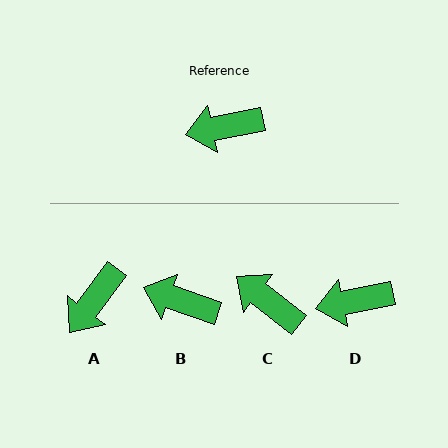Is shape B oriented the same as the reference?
No, it is off by about 30 degrees.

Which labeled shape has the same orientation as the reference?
D.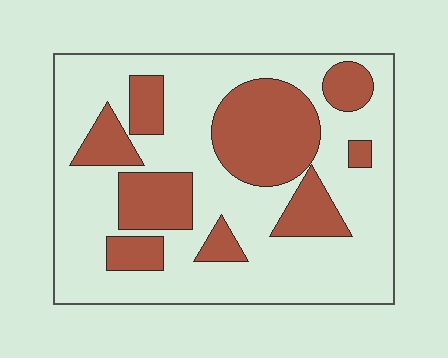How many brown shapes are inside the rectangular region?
9.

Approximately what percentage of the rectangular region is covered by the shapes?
Approximately 30%.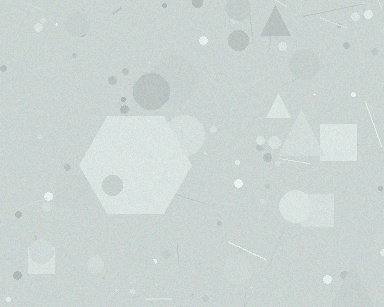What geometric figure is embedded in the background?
A hexagon is embedded in the background.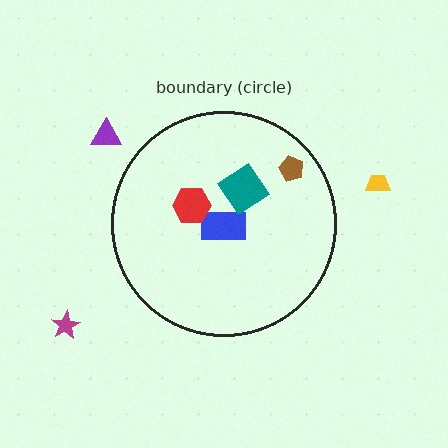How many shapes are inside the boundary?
4 inside, 3 outside.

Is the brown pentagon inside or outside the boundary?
Inside.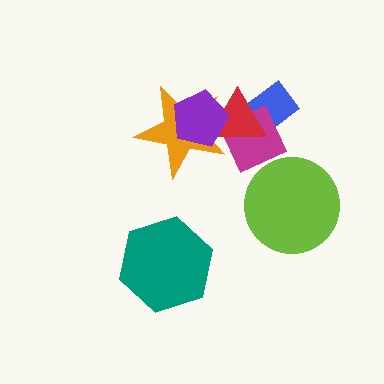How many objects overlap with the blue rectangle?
2 objects overlap with the blue rectangle.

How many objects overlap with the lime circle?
0 objects overlap with the lime circle.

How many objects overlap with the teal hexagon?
0 objects overlap with the teal hexagon.